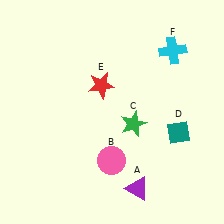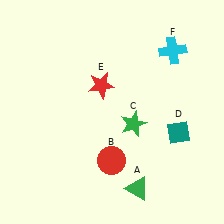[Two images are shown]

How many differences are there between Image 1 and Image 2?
There are 2 differences between the two images.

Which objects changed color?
A changed from purple to green. B changed from pink to red.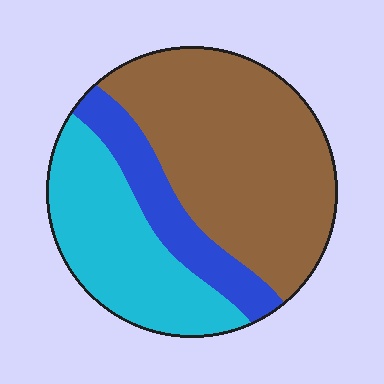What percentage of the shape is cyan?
Cyan takes up between a quarter and a half of the shape.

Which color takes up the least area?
Blue, at roughly 15%.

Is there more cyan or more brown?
Brown.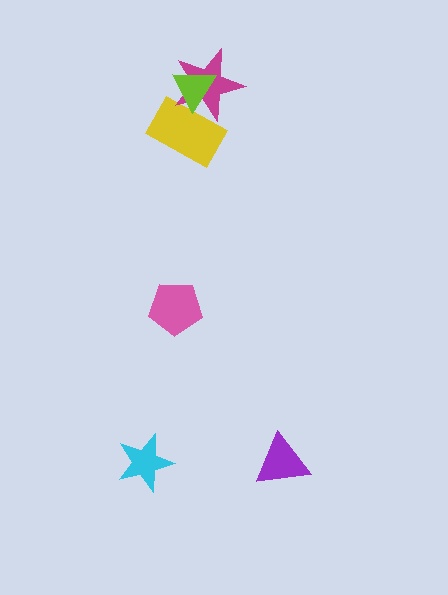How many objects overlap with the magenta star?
2 objects overlap with the magenta star.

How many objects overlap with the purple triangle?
0 objects overlap with the purple triangle.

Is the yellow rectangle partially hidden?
Yes, it is partially covered by another shape.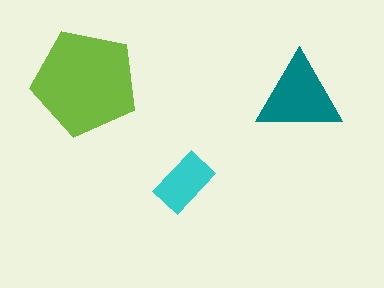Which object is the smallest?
The cyan rectangle.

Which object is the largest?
The lime pentagon.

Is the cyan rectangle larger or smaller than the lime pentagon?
Smaller.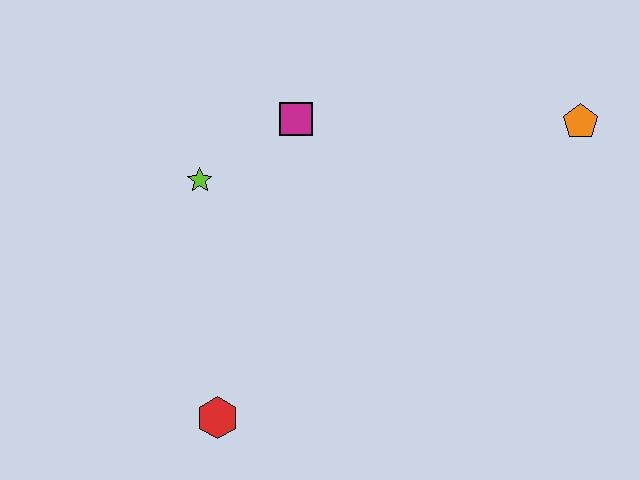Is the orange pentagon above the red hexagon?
Yes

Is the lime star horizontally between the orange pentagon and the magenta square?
No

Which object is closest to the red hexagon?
The lime star is closest to the red hexagon.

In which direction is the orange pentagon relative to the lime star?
The orange pentagon is to the right of the lime star.